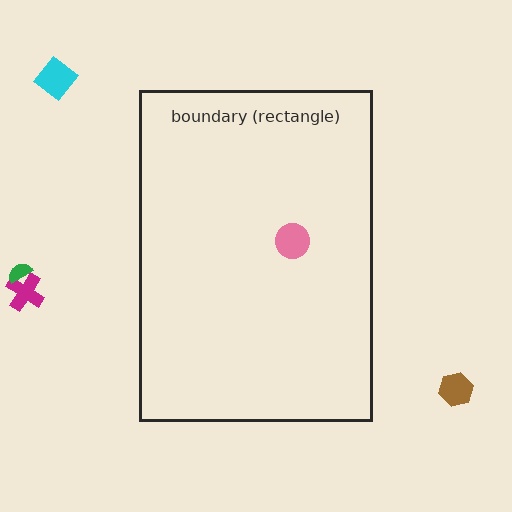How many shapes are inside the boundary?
1 inside, 4 outside.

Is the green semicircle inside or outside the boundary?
Outside.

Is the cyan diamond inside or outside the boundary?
Outside.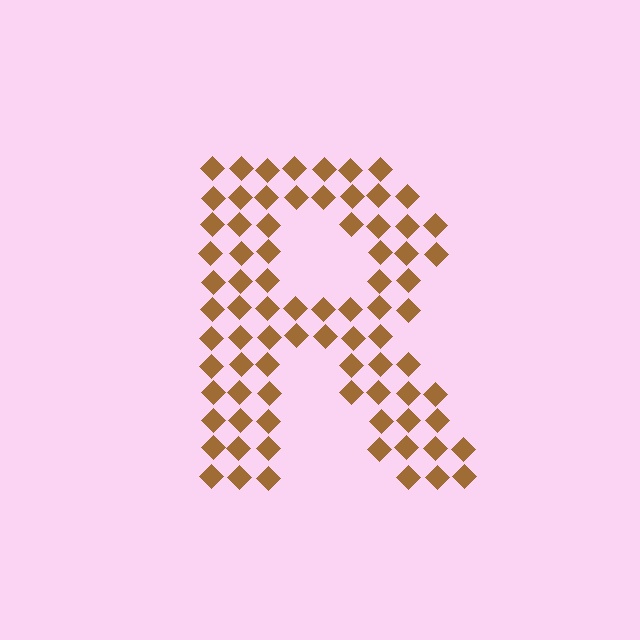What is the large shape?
The large shape is the letter R.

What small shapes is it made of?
It is made of small diamonds.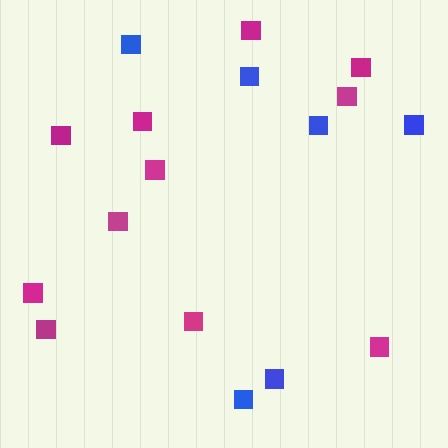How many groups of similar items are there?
There are 2 groups: one group of magenta squares (11) and one group of blue squares (6).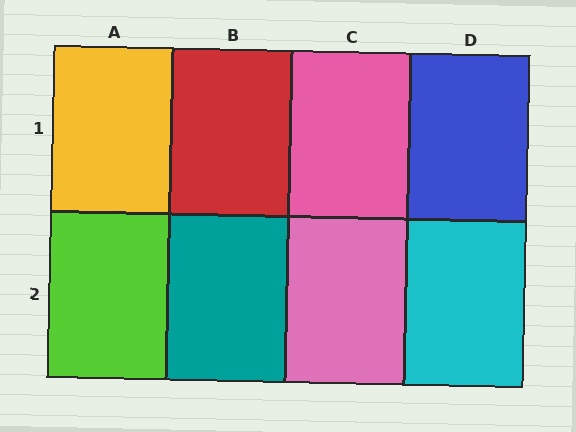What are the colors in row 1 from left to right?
Yellow, red, pink, blue.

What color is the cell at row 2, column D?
Cyan.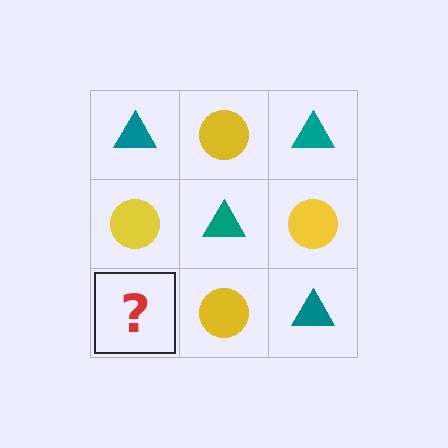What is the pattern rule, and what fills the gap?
The rule is that it alternates teal triangle and yellow circle in a checkerboard pattern. The gap should be filled with a teal triangle.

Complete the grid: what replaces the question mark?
The question mark should be replaced with a teal triangle.